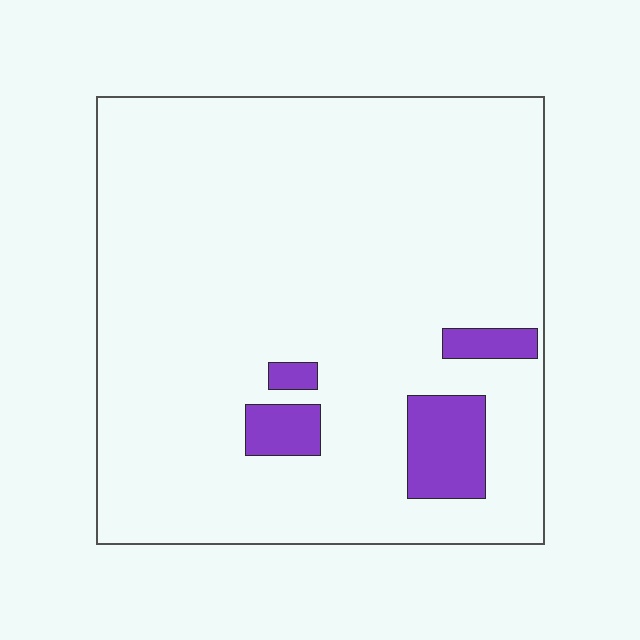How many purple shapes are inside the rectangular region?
4.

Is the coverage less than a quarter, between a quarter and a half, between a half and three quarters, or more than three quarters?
Less than a quarter.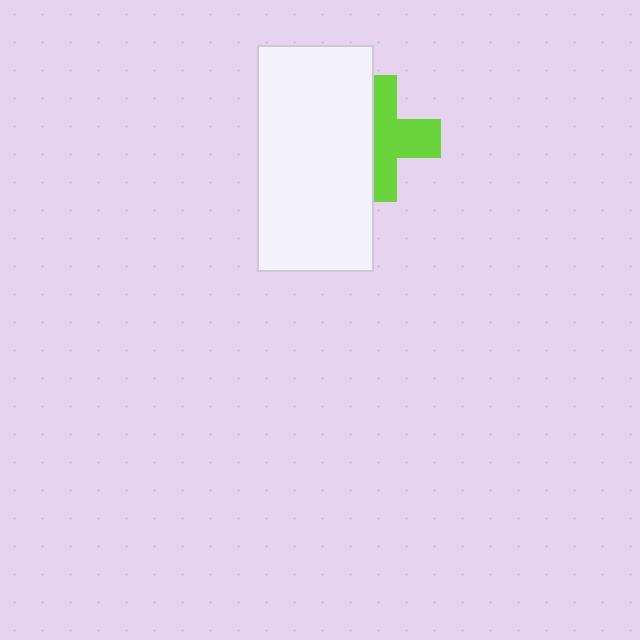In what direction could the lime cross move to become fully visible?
The lime cross could move right. That would shift it out from behind the white rectangle entirely.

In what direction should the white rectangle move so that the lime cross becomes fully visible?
The white rectangle should move left. That is the shortest direction to clear the overlap and leave the lime cross fully visible.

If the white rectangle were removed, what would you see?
You would see the complete lime cross.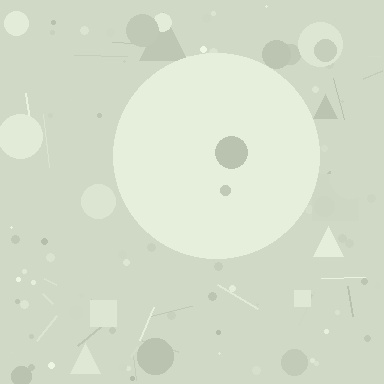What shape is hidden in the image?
A circle is hidden in the image.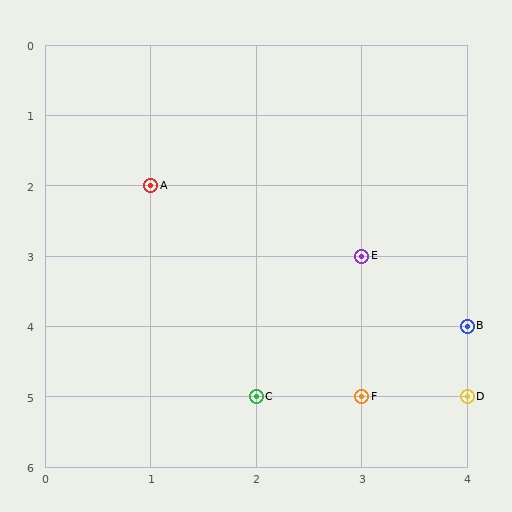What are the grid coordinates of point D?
Point D is at grid coordinates (4, 5).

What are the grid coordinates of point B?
Point B is at grid coordinates (4, 4).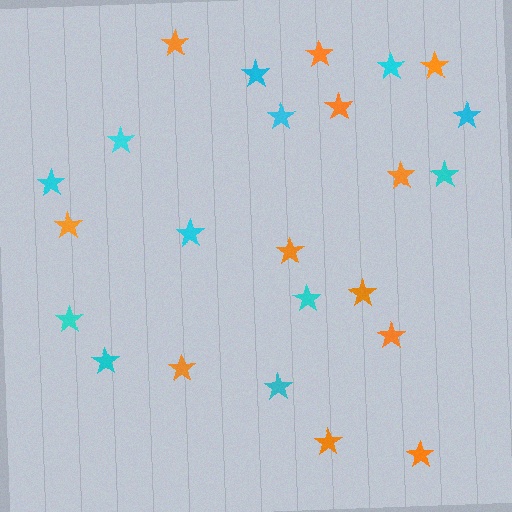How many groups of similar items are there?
There are 2 groups: one group of orange stars (12) and one group of cyan stars (12).